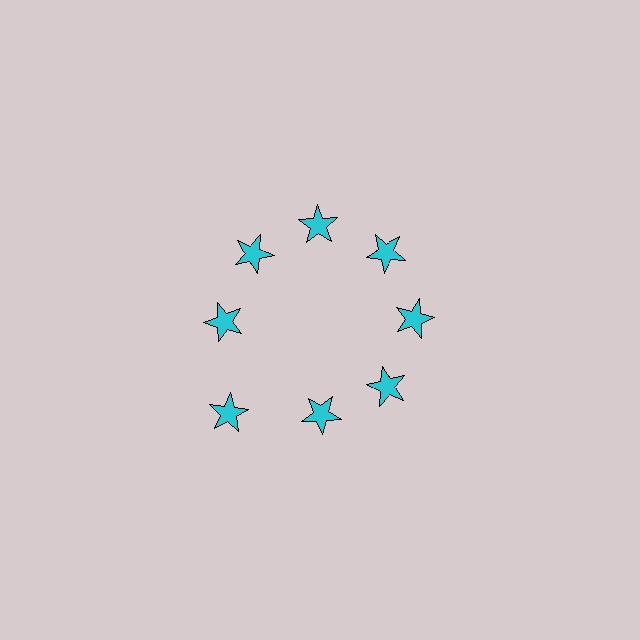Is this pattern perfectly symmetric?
No. The 8 cyan stars are arranged in a ring, but one element near the 8 o'clock position is pushed outward from the center, breaking the 8-fold rotational symmetry.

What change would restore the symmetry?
The symmetry would be restored by moving it inward, back onto the ring so that all 8 stars sit at equal angles and equal distance from the center.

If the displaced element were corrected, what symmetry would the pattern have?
It would have 8-fold rotational symmetry — the pattern would map onto itself every 45 degrees.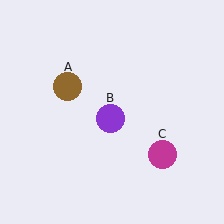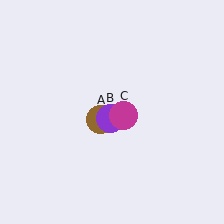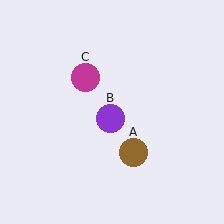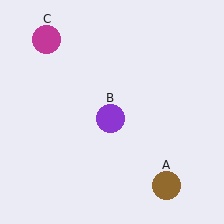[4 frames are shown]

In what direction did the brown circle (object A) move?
The brown circle (object A) moved down and to the right.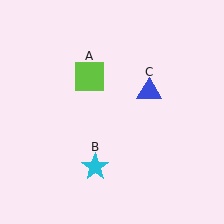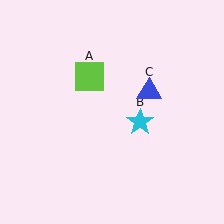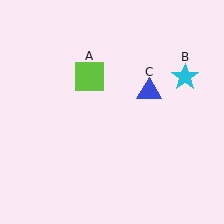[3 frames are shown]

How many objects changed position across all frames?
1 object changed position: cyan star (object B).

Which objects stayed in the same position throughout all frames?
Lime square (object A) and blue triangle (object C) remained stationary.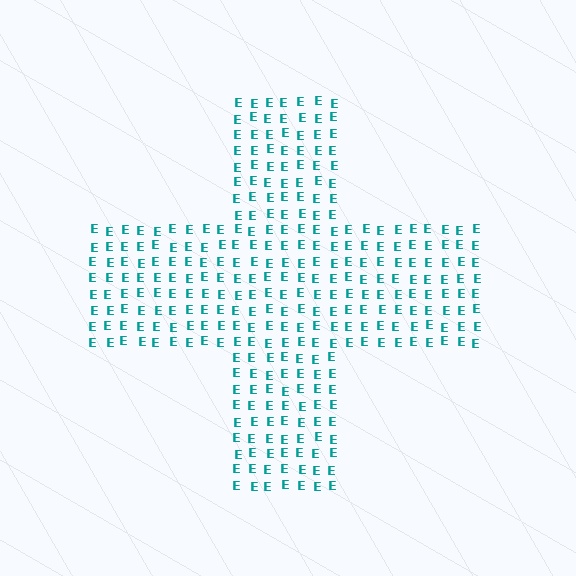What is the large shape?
The large shape is a cross.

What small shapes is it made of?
It is made of small letter E's.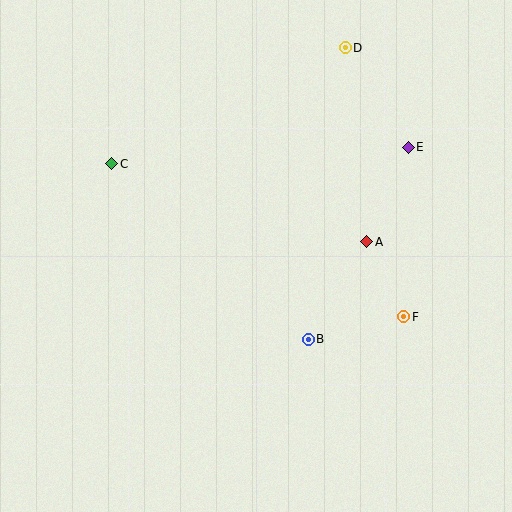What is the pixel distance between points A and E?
The distance between A and E is 103 pixels.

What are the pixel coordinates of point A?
Point A is at (367, 242).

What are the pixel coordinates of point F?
Point F is at (404, 317).